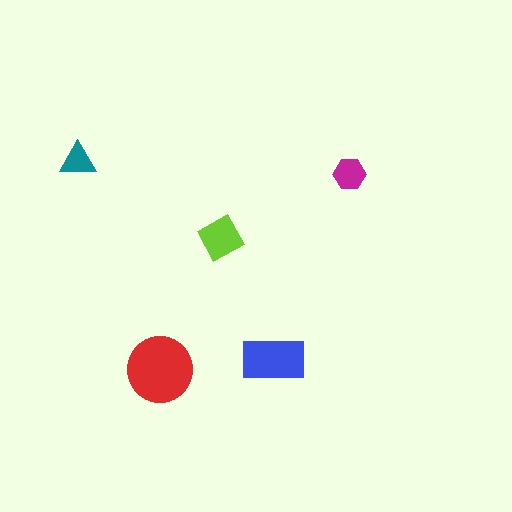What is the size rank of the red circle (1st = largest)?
1st.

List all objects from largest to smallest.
The red circle, the blue rectangle, the lime diamond, the magenta hexagon, the teal triangle.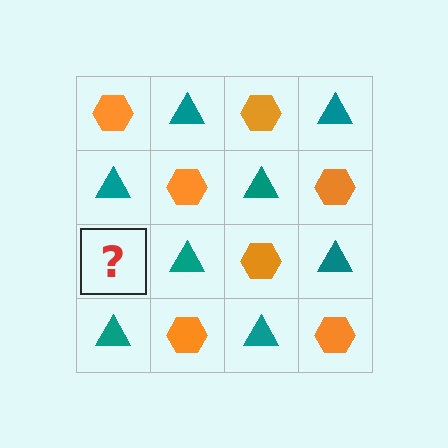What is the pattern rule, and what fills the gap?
The rule is that it alternates orange hexagon and teal triangle in a checkerboard pattern. The gap should be filled with an orange hexagon.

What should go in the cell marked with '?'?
The missing cell should contain an orange hexagon.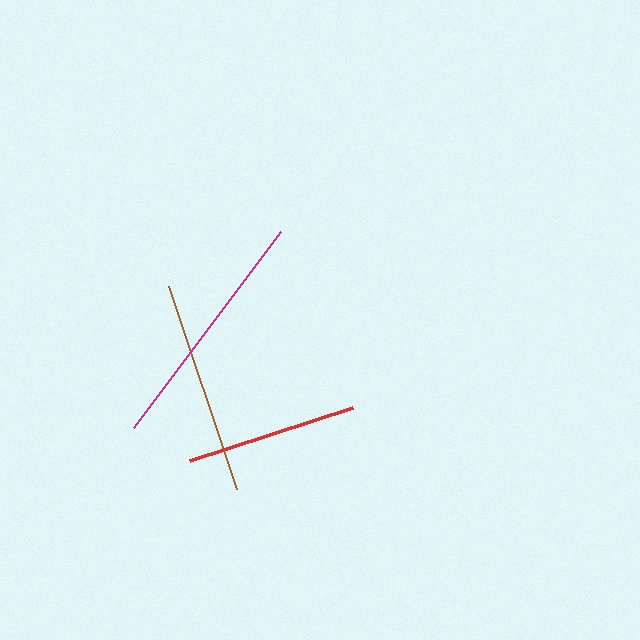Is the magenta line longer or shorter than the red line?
The magenta line is longer than the red line.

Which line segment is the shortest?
The red line is the shortest at approximately 172 pixels.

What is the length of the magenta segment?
The magenta segment is approximately 244 pixels long.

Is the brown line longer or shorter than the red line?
The brown line is longer than the red line.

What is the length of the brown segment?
The brown segment is approximately 214 pixels long.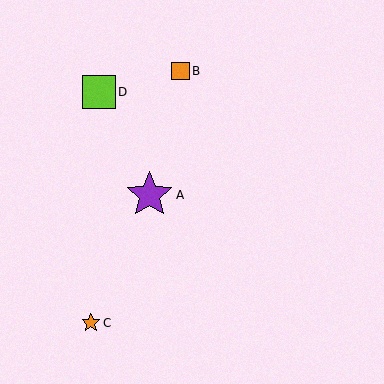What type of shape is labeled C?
Shape C is an orange star.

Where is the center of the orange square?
The center of the orange square is at (181, 71).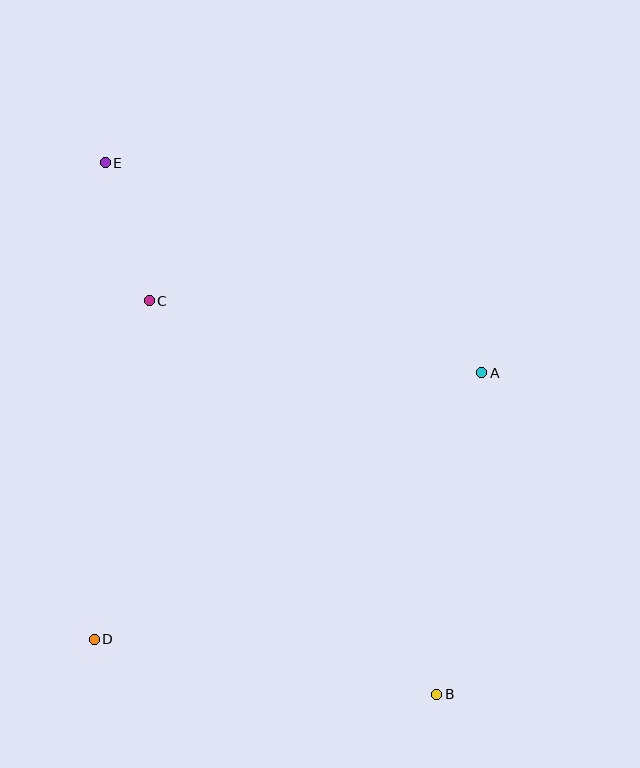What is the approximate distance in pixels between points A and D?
The distance between A and D is approximately 470 pixels.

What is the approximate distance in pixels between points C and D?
The distance between C and D is approximately 343 pixels.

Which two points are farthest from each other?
Points B and E are farthest from each other.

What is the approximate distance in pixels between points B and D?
The distance between B and D is approximately 347 pixels.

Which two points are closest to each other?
Points C and E are closest to each other.